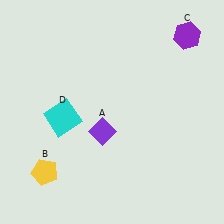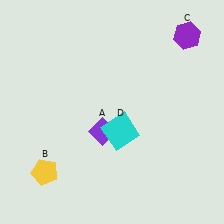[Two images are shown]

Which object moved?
The cyan square (D) moved right.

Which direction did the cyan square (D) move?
The cyan square (D) moved right.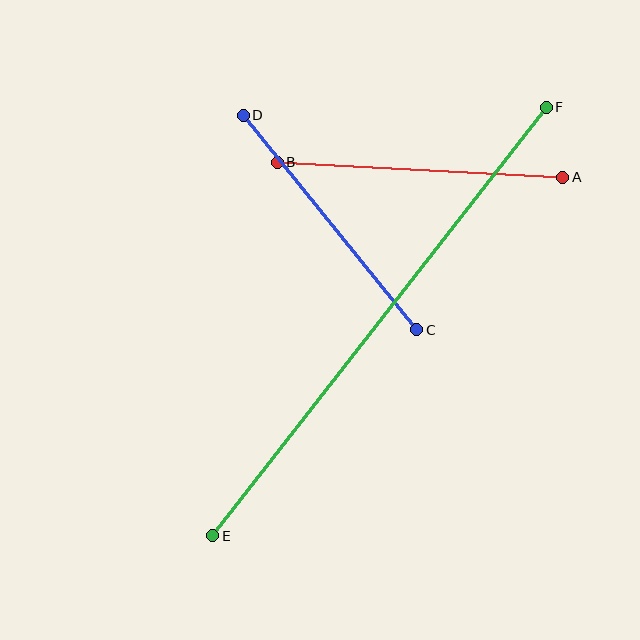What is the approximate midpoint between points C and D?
The midpoint is at approximately (330, 223) pixels.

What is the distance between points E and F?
The distance is approximately 543 pixels.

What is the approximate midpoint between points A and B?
The midpoint is at approximately (420, 170) pixels.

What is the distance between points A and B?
The distance is approximately 286 pixels.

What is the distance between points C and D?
The distance is approximately 276 pixels.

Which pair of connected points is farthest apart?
Points E and F are farthest apart.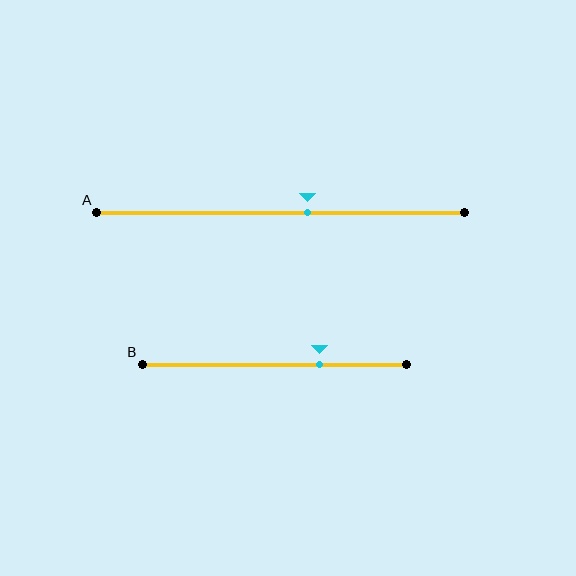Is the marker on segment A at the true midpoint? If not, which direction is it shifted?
No, the marker on segment A is shifted to the right by about 7% of the segment length.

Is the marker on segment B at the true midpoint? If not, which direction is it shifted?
No, the marker on segment B is shifted to the right by about 17% of the segment length.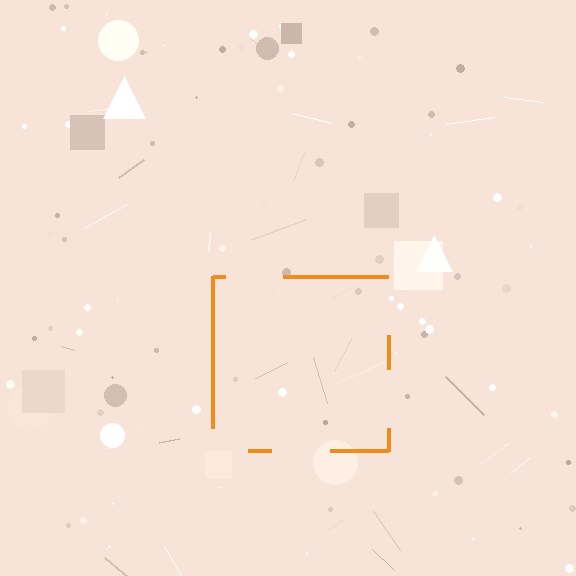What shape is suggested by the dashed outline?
The dashed outline suggests a square.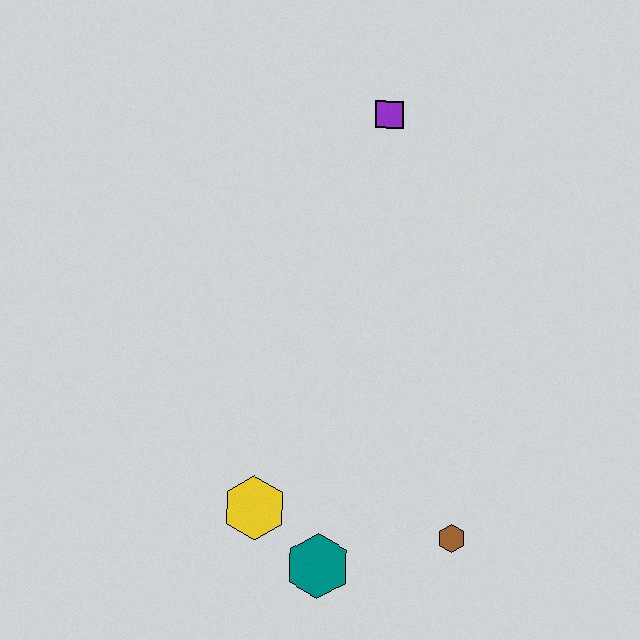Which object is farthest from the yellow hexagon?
The purple square is farthest from the yellow hexagon.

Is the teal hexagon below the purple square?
Yes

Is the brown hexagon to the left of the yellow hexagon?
No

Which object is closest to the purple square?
The yellow hexagon is closest to the purple square.